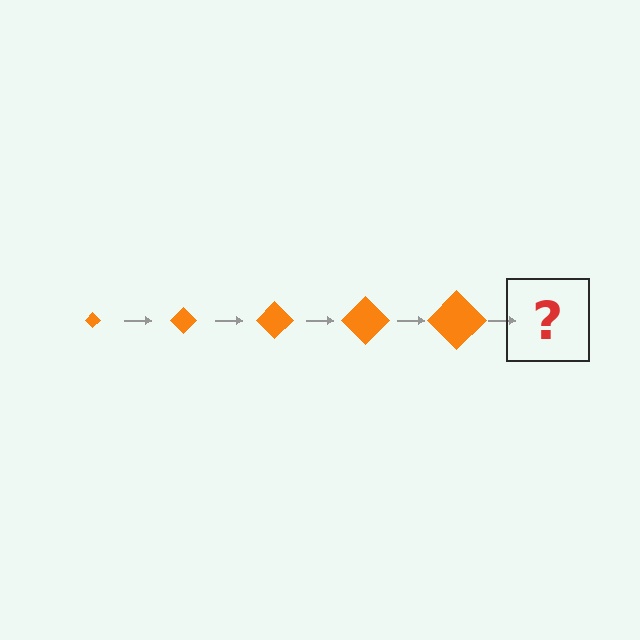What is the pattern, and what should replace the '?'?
The pattern is that the diamond gets progressively larger each step. The '?' should be an orange diamond, larger than the previous one.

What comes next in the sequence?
The next element should be an orange diamond, larger than the previous one.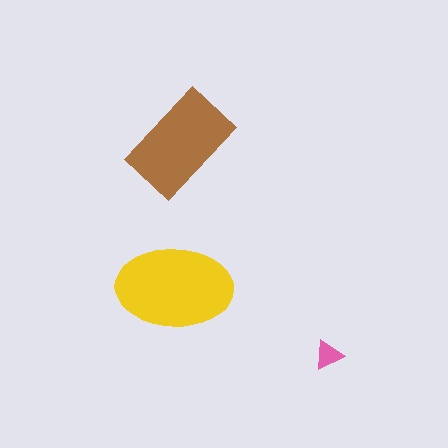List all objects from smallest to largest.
The pink triangle, the brown rectangle, the yellow ellipse.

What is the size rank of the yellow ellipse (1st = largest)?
1st.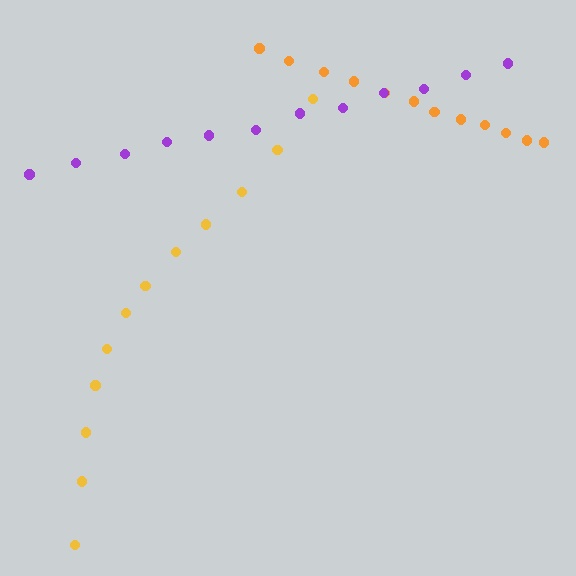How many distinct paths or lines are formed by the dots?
There are 3 distinct paths.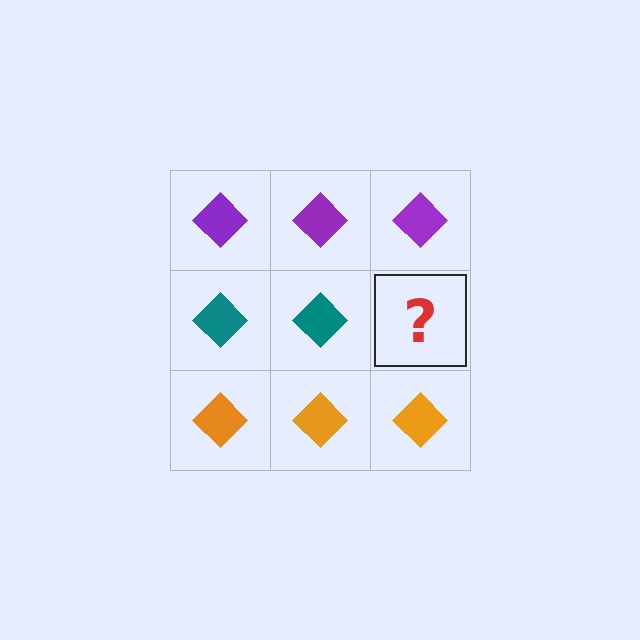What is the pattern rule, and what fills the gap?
The rule is that each row has a consistent color. The gap should be filled with a teal diamond.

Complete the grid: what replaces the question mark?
The question mark should be replaced with a teal diamond.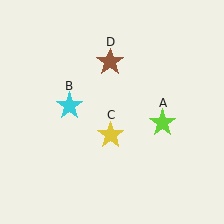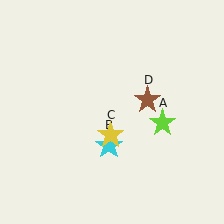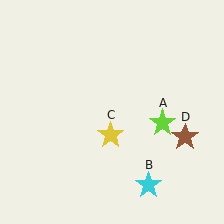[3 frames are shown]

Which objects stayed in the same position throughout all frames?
Lime star (object A) and yellow star (object C) remained stationary.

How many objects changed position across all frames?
2 objects changed position: cyan star (object B), brown star (object D).